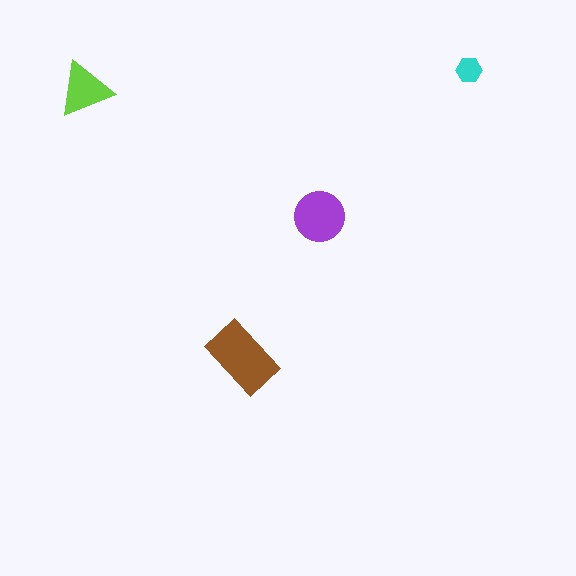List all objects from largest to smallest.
The brown rectangle, the purple circle, the lime triangle, the cyan hexagon.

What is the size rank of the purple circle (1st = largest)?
2nd.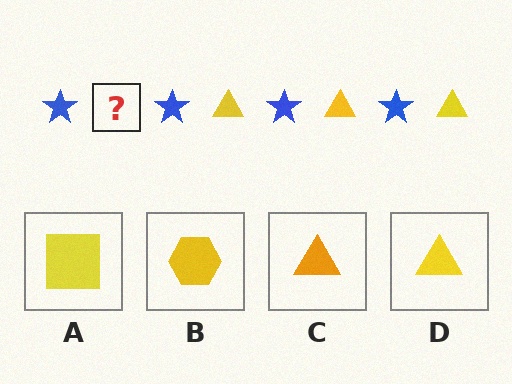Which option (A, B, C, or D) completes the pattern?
D.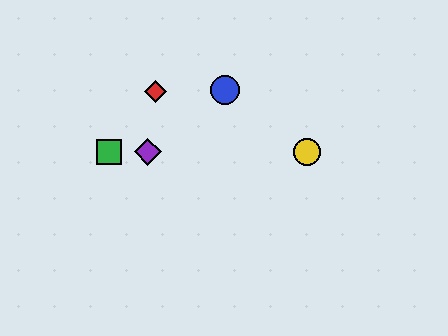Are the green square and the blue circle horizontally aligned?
No, the green square is at y≈152 and the blue circle is at y≈90.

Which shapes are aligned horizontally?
The green square, the yellow circle, the purple diamond are aligned horizontally.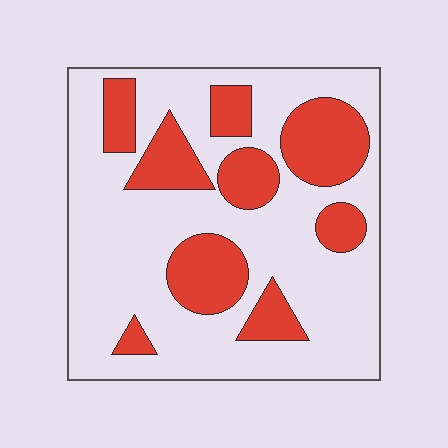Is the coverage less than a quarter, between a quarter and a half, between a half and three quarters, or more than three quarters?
Between a quarter and a half.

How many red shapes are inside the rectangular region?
9.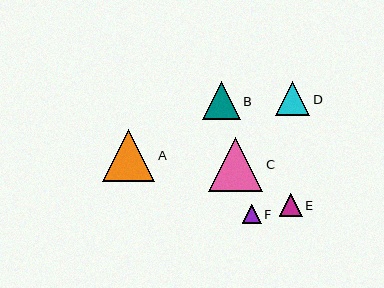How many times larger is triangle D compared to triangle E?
Triangle D is approximately 1.5 times the size of triangle E.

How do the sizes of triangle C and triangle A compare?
Triangle C and triangle A are approximately the same size.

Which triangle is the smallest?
Triangle F is the smallest with a size of approximately 18 pixels.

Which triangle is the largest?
Triangle C is the largest with a size of approximately 54 pixels.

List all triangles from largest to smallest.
From largest to smallest: C, A, B, D, E, F.